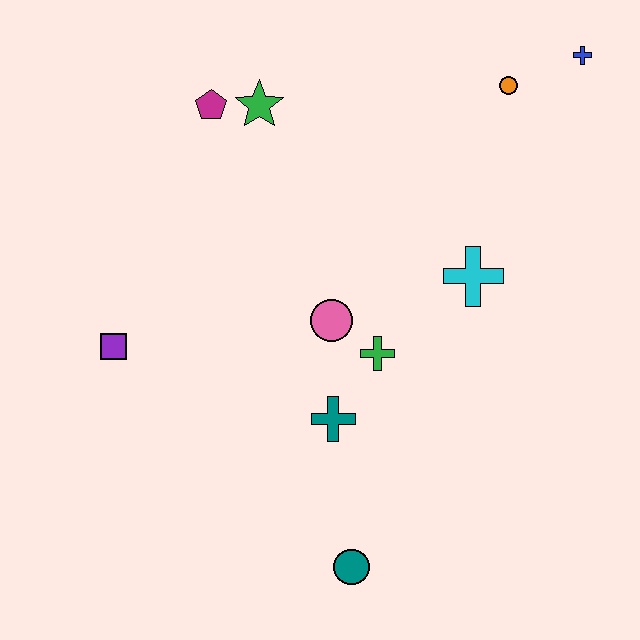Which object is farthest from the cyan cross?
The purple square is farthest from the cyan cross.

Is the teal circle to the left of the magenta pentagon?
No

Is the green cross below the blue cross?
Yes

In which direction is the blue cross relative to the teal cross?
The blue cross is above the teal cross.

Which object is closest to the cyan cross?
The green cross is closest to the cyan cross.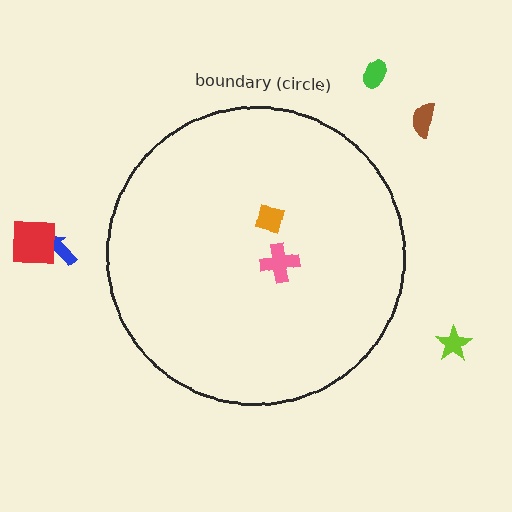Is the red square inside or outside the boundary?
Outside.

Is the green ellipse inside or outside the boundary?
Outside.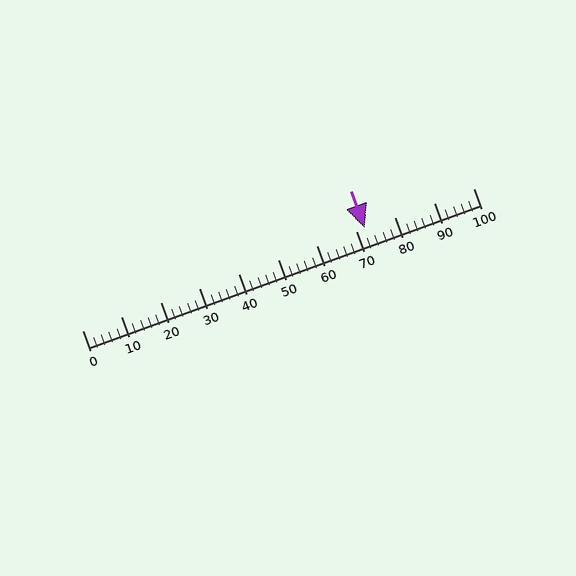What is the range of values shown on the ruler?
The ruler shows values from 0 to 100.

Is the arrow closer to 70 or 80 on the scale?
The arrow is closer to 70.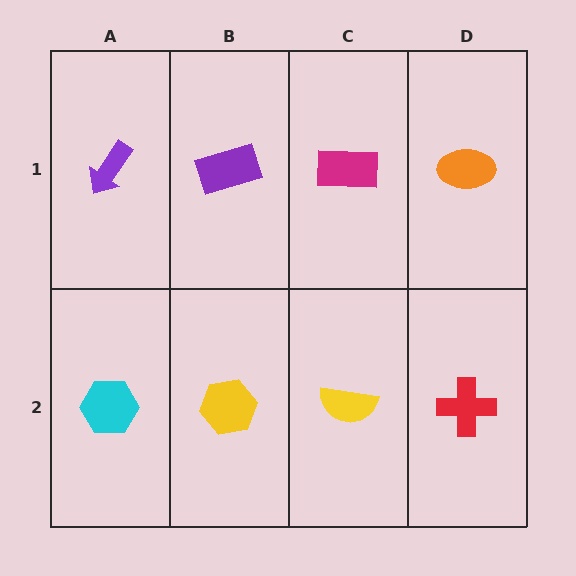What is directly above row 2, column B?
A purple rectangle.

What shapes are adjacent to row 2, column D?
An orange ellipse (row 1, column D), a yellow semicircle (row 2, column C).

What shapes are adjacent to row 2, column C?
A magenta rectangle (row 1, column C), a yellow hexagon (row 2, column B), a red cross (row 2, column D).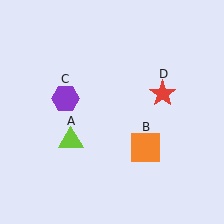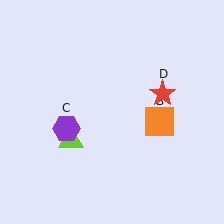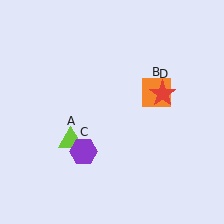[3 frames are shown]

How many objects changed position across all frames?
2 objects changed position: orange square (object B), purple hexagon (object C).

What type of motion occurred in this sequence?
The orange square (object B), purple hexagon (object C) rotated counterclockwise around the center of the scene.